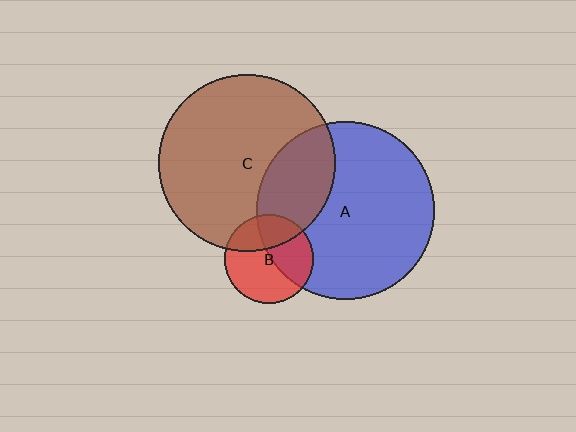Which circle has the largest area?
Circle A (blue).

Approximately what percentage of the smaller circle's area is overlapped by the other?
Approximately 25%.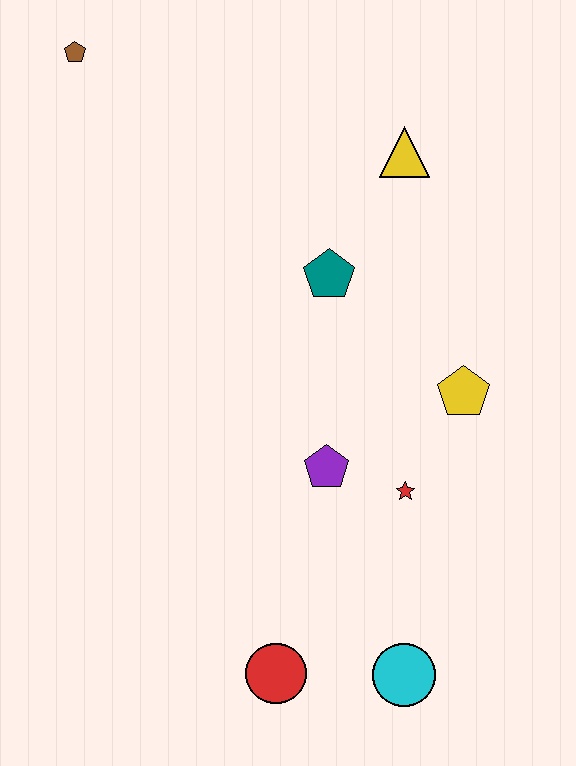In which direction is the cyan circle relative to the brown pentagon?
The cyan circle is below the brown pentagon.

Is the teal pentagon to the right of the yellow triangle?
No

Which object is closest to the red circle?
The cyan circle is closest to the red circle.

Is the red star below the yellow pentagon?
Yes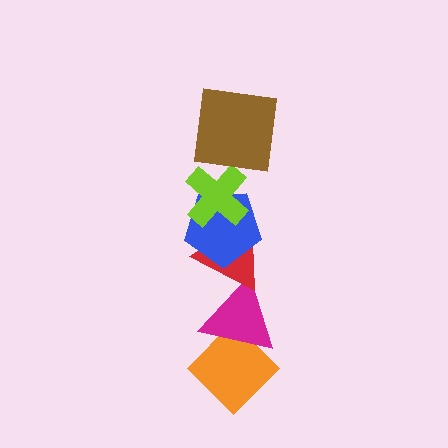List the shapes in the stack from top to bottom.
From top to bottom: the brown square, the lime cross, the blue pentagon, the red triangle, the magenta triangle, the orange diamond.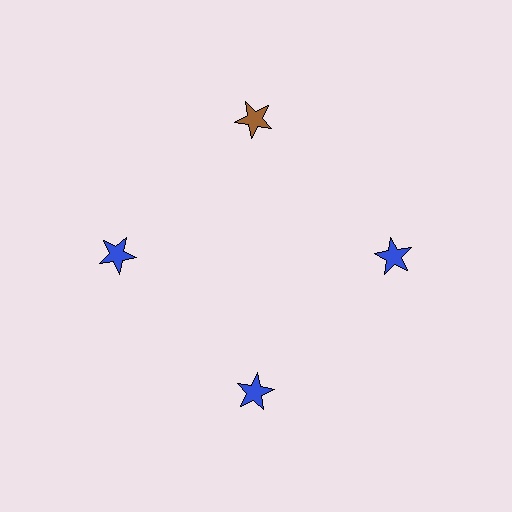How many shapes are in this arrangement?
There are 4 shapes arranged in a ring pattern.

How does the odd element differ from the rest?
It has a different color: brown instead of blue.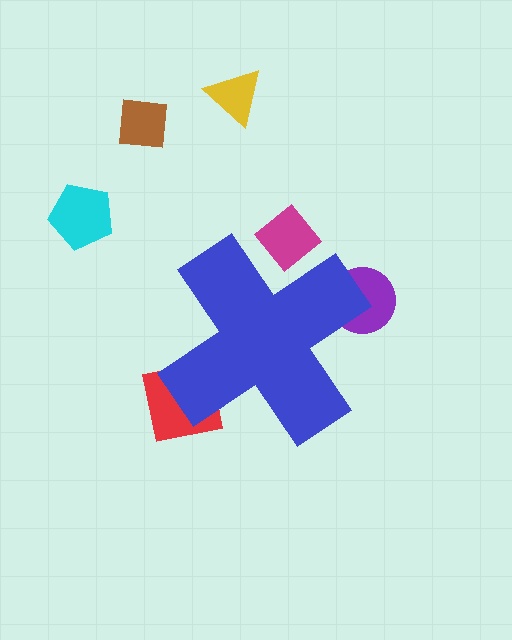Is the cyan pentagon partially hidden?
No, the cyan pentagon is fully visible.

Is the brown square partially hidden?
No, the brown square is fully visible.